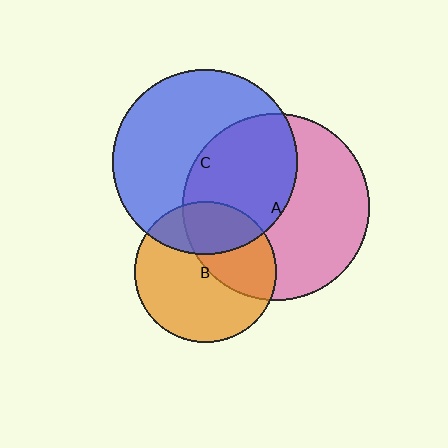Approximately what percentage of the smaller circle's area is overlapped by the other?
Approximately 30%.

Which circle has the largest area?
Circle A (pink).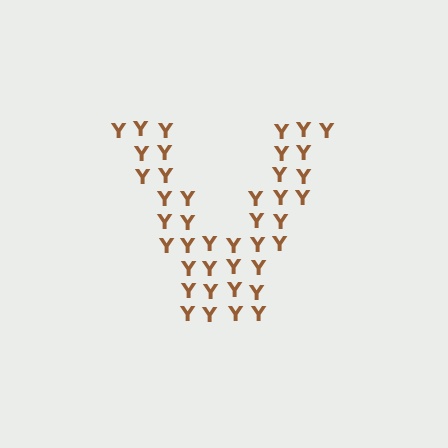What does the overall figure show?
The overall figure shows the letter V.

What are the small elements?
The small elements are letter Y's.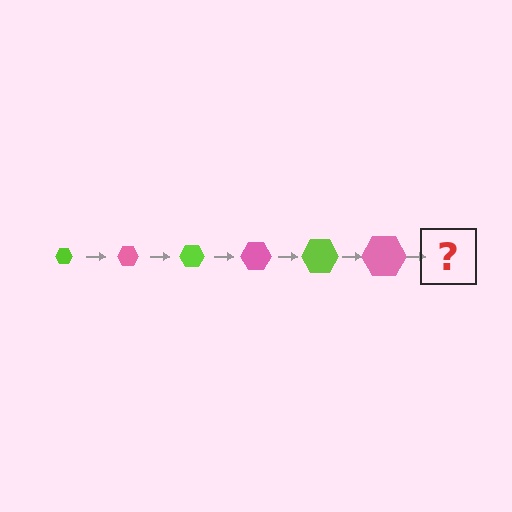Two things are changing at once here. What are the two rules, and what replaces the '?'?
The two rules are that the hexagon grows larger each step and the color cycles through lime and pink. The '?' should be a lime hexagon, larger than the previous one.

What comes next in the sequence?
The next element should be a lime hexagon, larger than the previous one.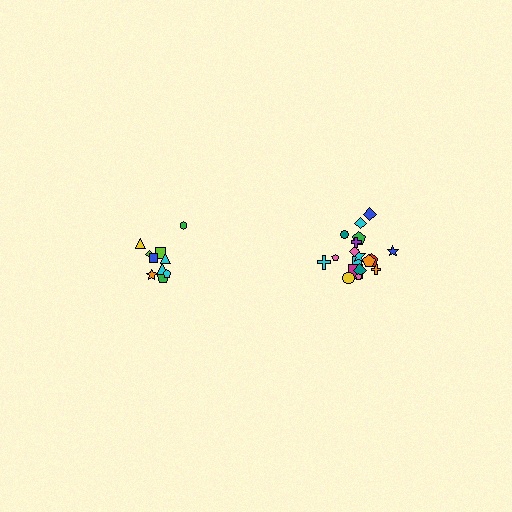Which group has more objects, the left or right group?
The right group.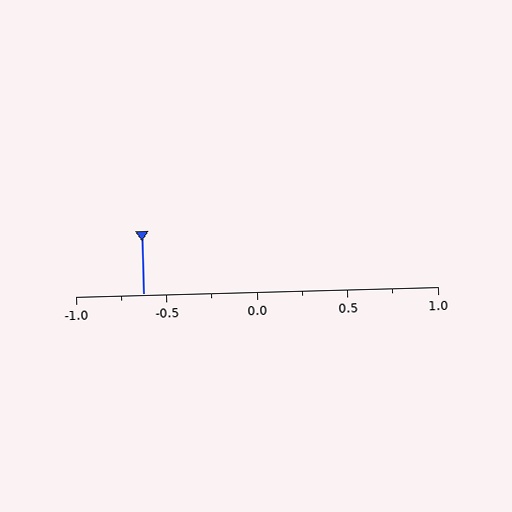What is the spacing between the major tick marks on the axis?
The major ticks are spaced 0.5 apart.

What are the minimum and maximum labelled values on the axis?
The axis runs from -1.0 to 1.0.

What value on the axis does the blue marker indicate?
The marker indicates approximately -0.62.